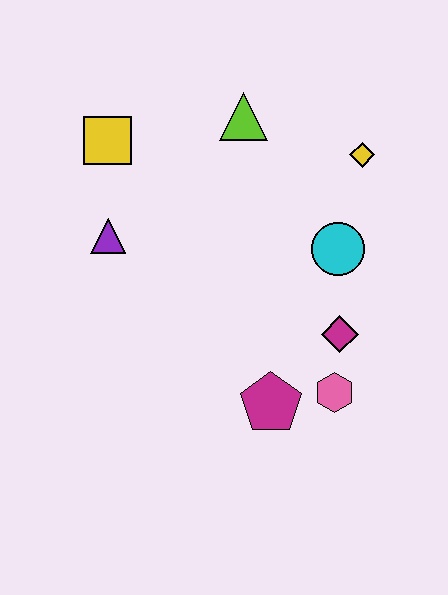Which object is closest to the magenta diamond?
The pink hexagon is closest to the magenta diamond.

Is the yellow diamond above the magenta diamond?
Yes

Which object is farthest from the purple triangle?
The pink hexagon is farthest from the purple triangle.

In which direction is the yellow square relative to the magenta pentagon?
The yellow square is above the magenta pentagon.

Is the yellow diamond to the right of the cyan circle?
Yes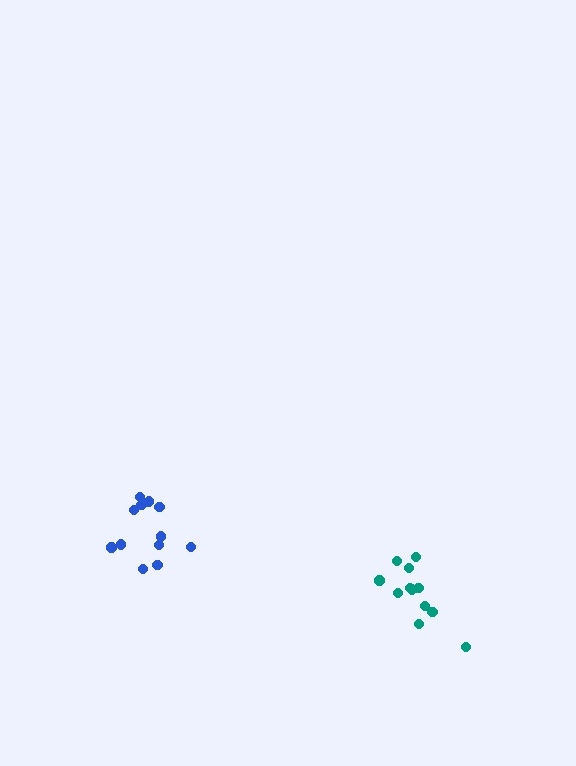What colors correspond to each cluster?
The clusters are colored: blue, teal.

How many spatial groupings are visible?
There are 2 spatial groupings.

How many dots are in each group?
Group 1: 12 dots, Group 2: 12 dots (24 total).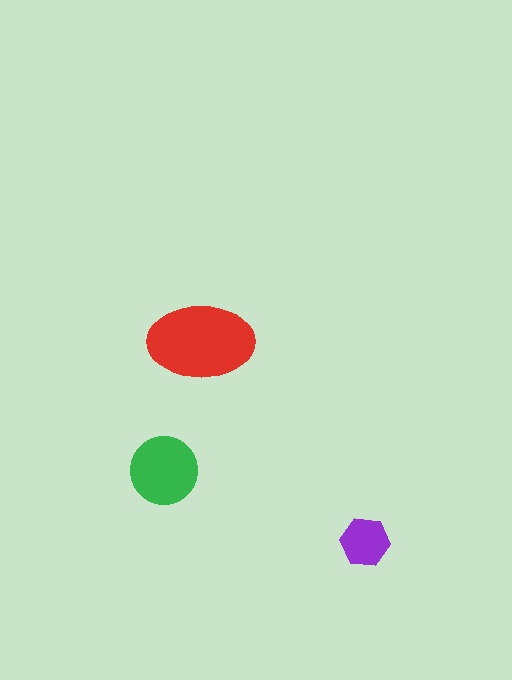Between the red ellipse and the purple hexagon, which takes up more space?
The red ellipse.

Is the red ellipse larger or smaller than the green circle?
Larger.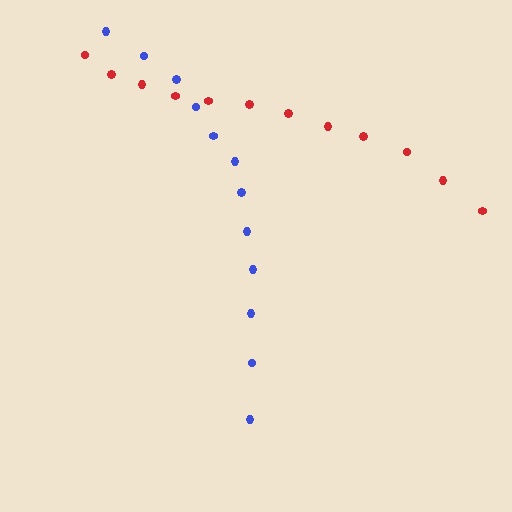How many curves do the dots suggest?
There are 2 distinct paths.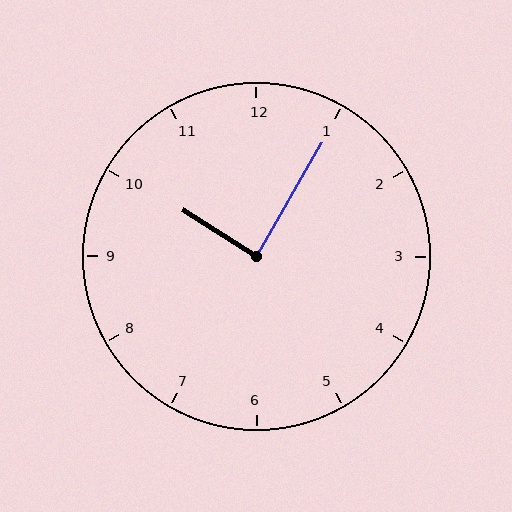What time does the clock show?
10:05.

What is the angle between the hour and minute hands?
Approximately 88 degrees.